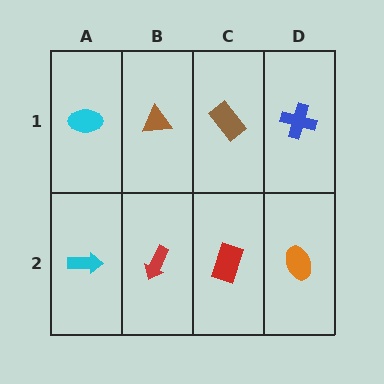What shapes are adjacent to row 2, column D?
A blue cross (row 1, column D), a red rectangle (row 2, column C).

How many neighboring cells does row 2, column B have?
3.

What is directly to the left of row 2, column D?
A red rectangle.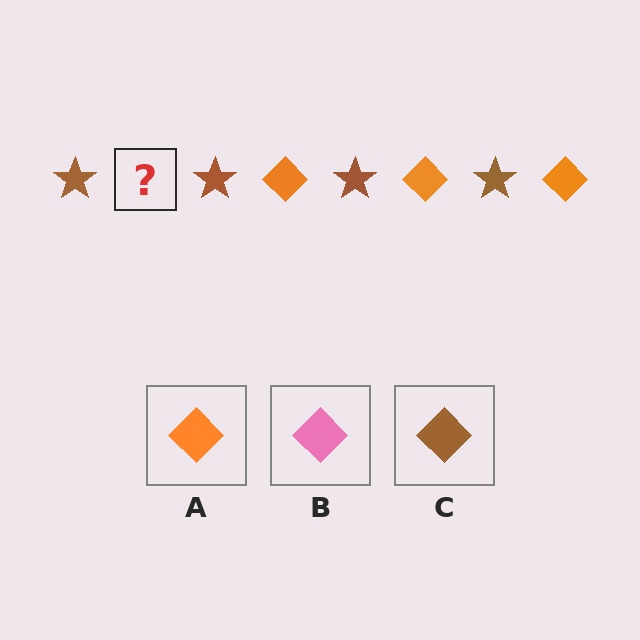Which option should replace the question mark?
Option A.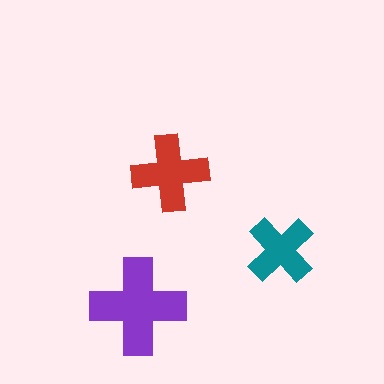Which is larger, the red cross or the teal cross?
The red one.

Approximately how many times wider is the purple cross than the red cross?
About 1.5 times wider.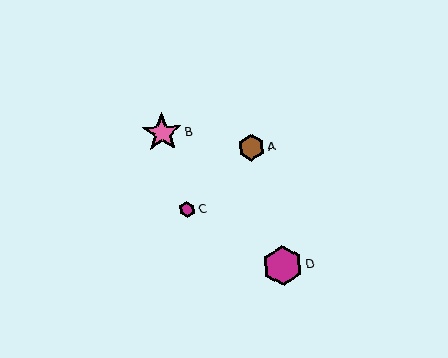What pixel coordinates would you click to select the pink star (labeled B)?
Click at (162, 133) to select the pink star B.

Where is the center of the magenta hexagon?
The center of the magenta hexagon is at (187, 210).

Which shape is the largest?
The magenta hexagon (labeled D) is the largest.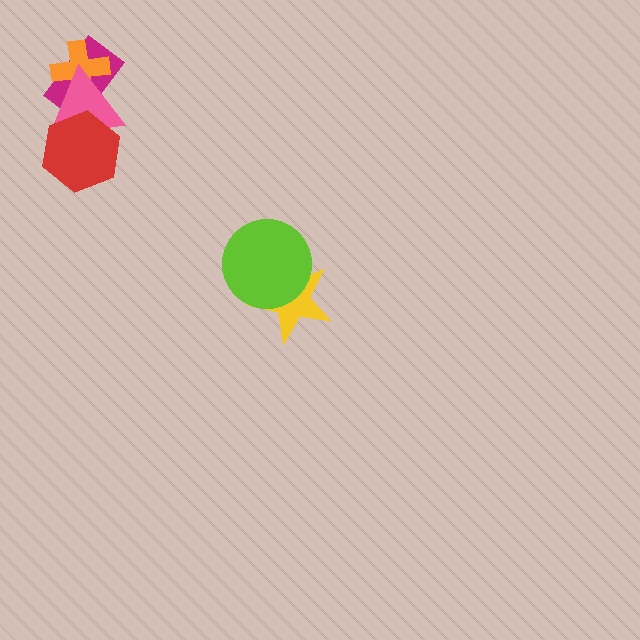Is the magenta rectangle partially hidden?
Yes, it is partially covered by another shape.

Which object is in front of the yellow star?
The lime circle is in front of the yellow star.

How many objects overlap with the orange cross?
2 objects overlap with the orange cross.